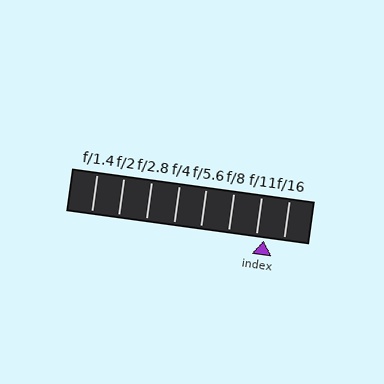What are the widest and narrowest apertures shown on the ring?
The widest aperture shown is f/1.4 and the narrowest is f/16.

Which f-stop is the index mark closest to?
The index mark is closest to f/11.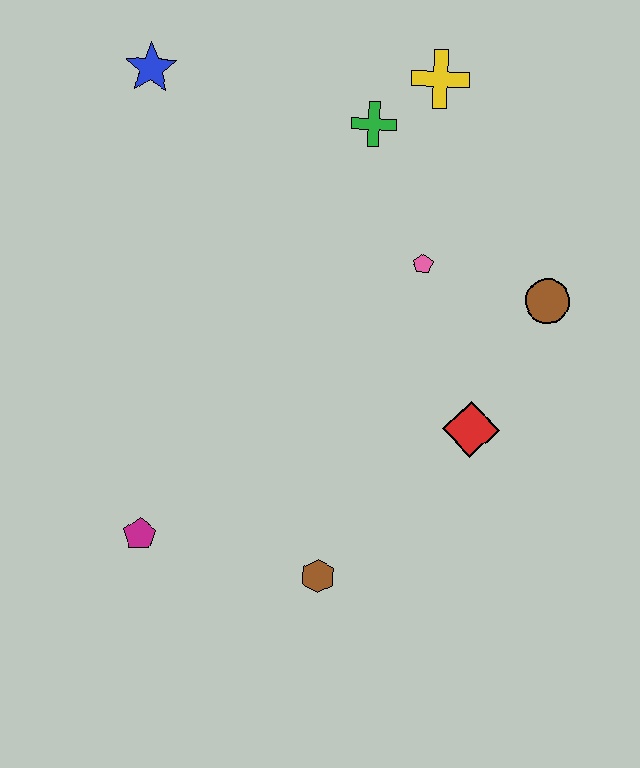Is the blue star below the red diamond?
No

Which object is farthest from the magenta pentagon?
The yellow cross is farthest from the magenta pentagon.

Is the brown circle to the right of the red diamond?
Yes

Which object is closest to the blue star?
The green cross is closest to the blue star.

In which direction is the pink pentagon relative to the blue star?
The pink pentagon is to the right of the blue star.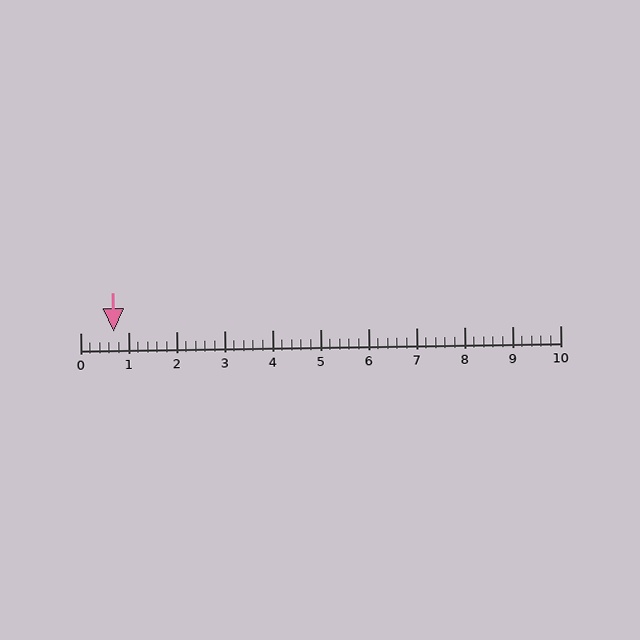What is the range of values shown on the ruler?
The ruler shows values from 0 to 10.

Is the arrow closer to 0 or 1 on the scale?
The arrow is closer to 1.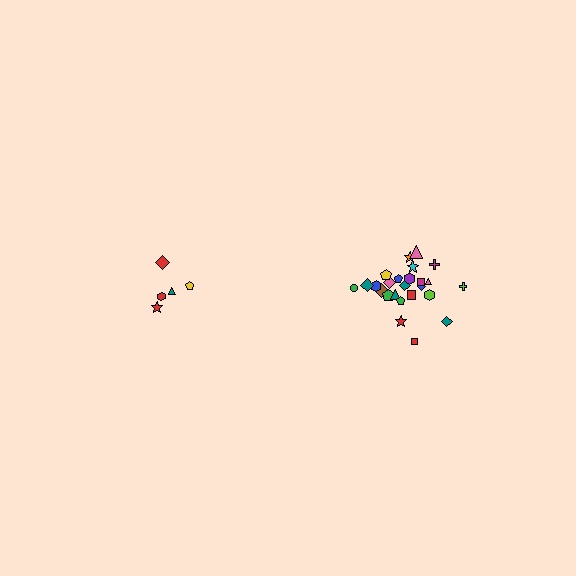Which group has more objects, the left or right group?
The right group.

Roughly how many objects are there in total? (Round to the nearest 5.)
Roughly 30 objects in total.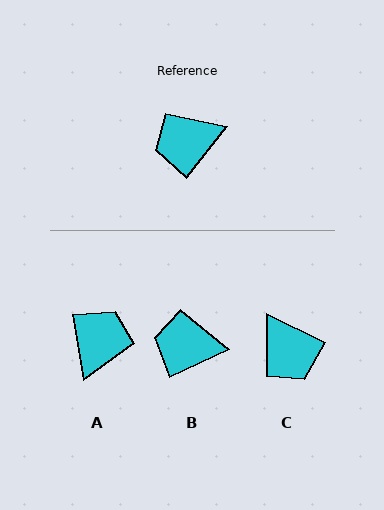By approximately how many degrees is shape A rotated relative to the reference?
Approximately 133 degrees clockwise.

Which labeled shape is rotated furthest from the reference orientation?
A, about 133 degrees away.